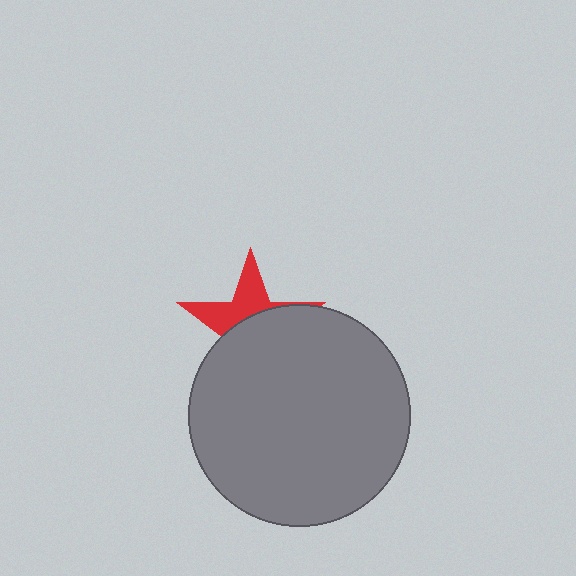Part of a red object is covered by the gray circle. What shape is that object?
It is a star.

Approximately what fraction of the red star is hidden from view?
Roughly 61% of the red star is hidden behind the gray circle.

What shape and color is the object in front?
The object in front is a gray circle.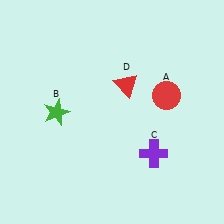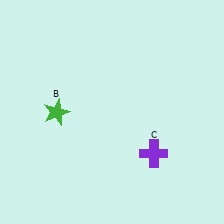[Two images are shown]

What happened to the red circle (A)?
The red circle (A) was removed in Image 2. It was in the top-right area of Image 1.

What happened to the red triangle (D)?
The red triangle (D) was removed in Image 2. It was in the top-right area of Image 1.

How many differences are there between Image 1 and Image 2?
There are 2 differences between the two images.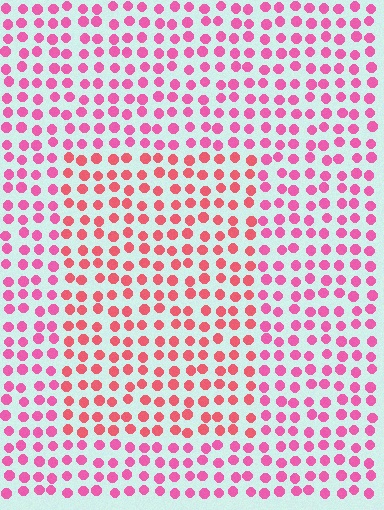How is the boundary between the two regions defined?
The boundary is defined purely by a slight shift in hue (about 25 degrees). Spacing, size, and orientation are identical on both sides.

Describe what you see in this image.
The image is filled with small pink elements in a uniform arrangement. A rectangle-shaped region is visible where the elements are tinted to a slightly different hue, forming a subtle color boundary.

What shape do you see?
I see a rectangle.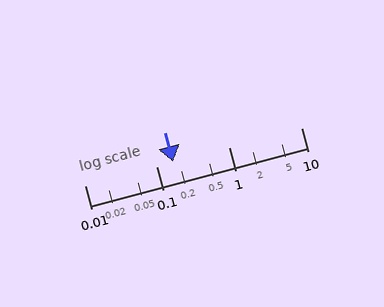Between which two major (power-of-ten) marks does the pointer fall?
The pointer is between 0.1 and 1.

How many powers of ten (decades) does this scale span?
The scale spans 3 decades, from 0.01 to 10.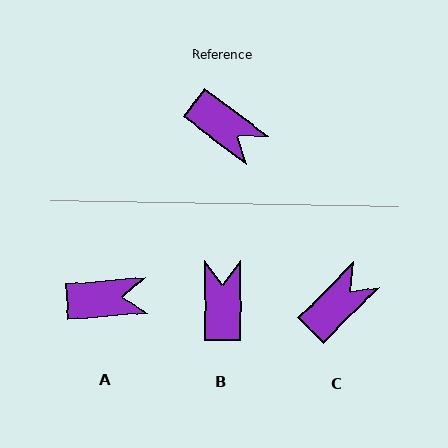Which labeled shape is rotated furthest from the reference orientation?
B, about 128 degrees away.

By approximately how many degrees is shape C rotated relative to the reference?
Approximately 83 degrees counter-clockwise.